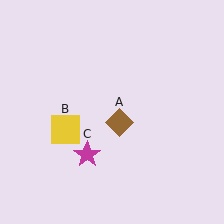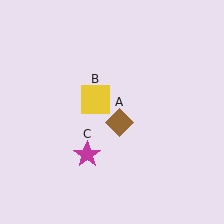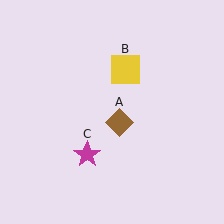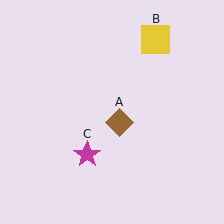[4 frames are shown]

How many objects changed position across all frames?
1 object changed position: yellow square (object B).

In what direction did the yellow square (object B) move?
The yellow square (object B) moved up and to the right.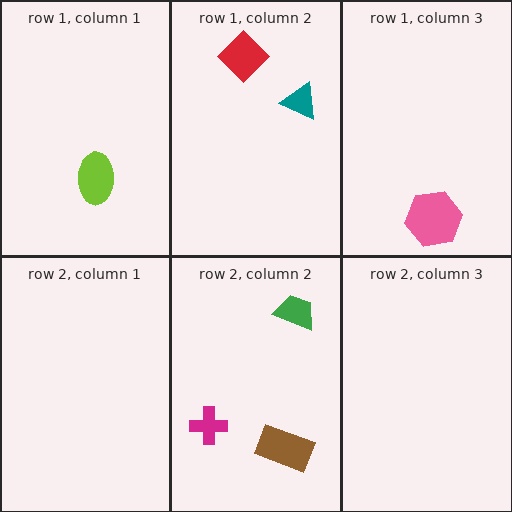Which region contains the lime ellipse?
The row 1, column 1 region.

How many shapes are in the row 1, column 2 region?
2.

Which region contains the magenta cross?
The row 2, column 2 region.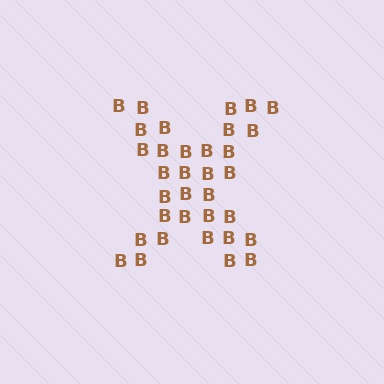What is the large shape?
The large shape is the letter X.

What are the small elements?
The small elements are letter B's.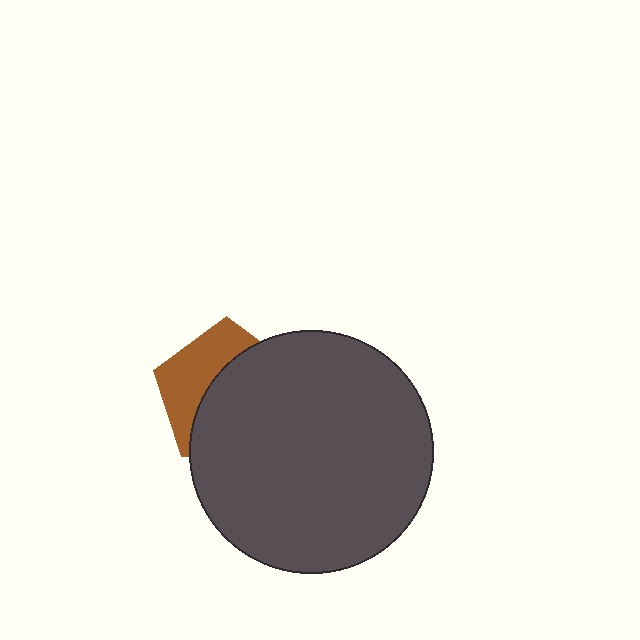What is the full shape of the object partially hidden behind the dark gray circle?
The partially hidden object is a brown pentagon.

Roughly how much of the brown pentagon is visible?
A small part of it is visible (roughly 38%).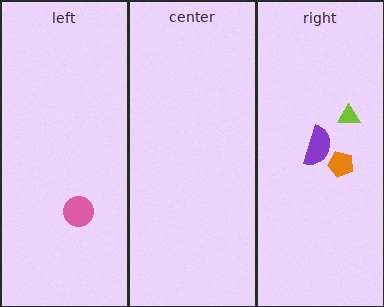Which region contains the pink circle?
The left region.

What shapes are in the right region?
The lime triangle, the purple semicircle, the orange pentagon.